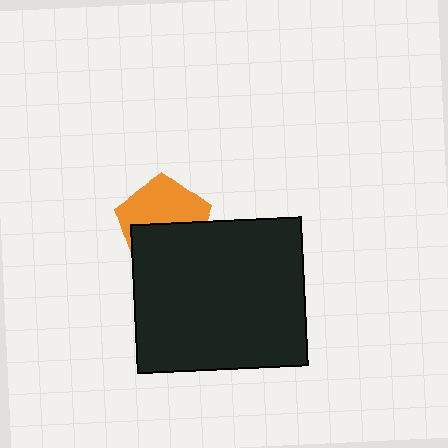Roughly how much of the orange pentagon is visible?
About half of it is visible (roughly 52%).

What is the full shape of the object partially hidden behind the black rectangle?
The partially hidden object is an orange pentagon.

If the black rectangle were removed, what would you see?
You would see the complete orange pentagon.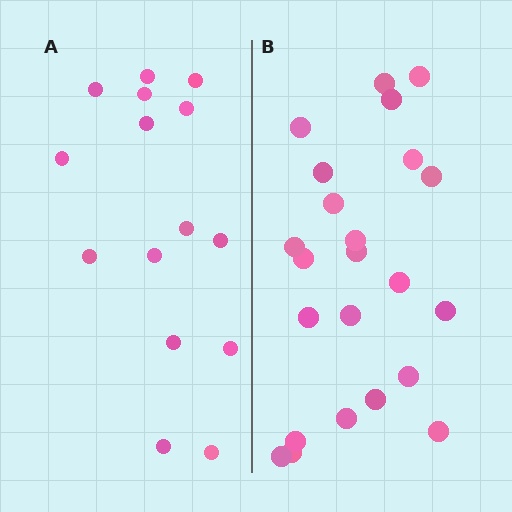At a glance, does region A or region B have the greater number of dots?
Region B (the right region) has more dots.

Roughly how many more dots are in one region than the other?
Region B has roughly 8 or so more dots than region A.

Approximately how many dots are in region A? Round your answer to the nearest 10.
About 20 dots. (The exact count is 15, which rounds to 20.)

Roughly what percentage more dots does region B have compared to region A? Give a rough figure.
About 55% more.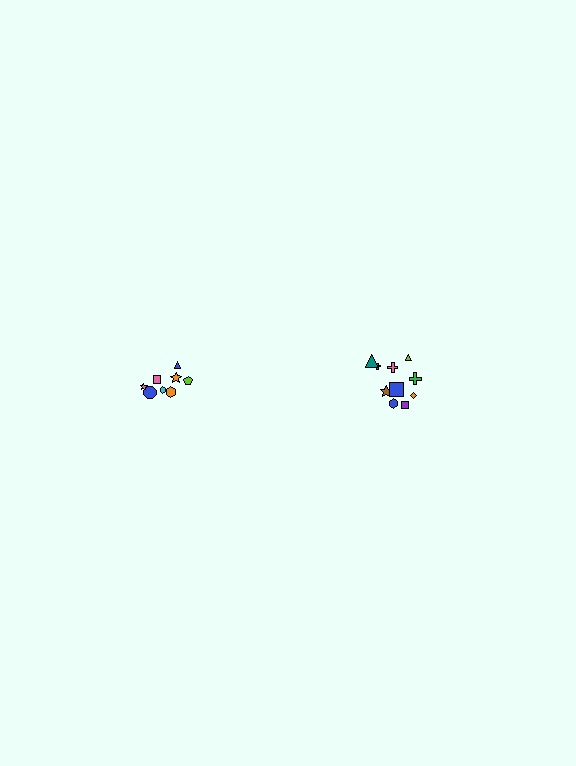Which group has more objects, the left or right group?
The right group.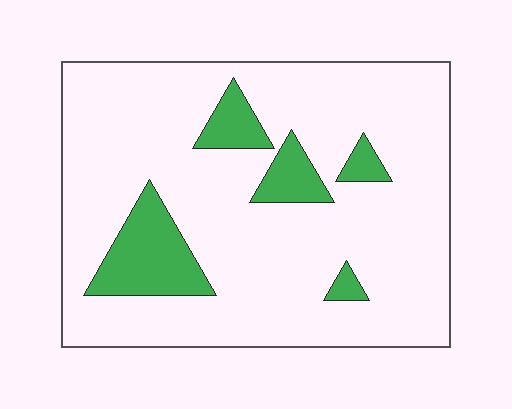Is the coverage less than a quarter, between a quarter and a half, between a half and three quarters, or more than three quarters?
Less than a quarter.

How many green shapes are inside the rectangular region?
5.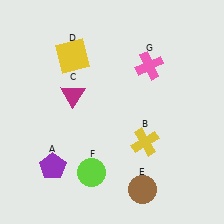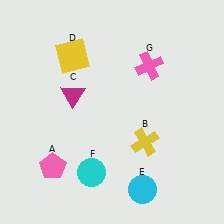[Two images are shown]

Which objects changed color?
A changed from purple to pink. E changed from brown to cyan. F changed from lime to cyan.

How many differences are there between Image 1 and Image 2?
There are 3 differences between the two images.